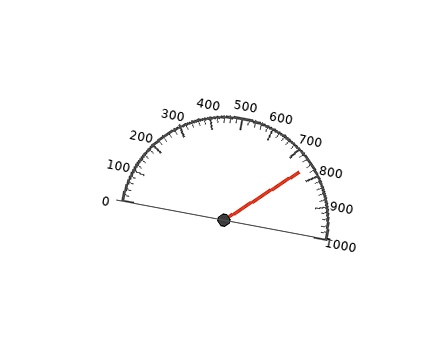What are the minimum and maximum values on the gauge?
The gauge ranges from 0 to 1000.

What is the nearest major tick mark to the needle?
The nearest major tick mark is 800.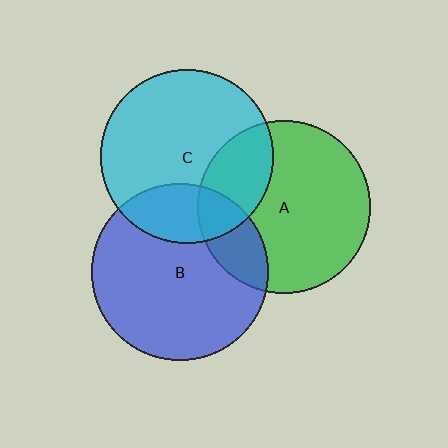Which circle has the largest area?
Circle B (blue).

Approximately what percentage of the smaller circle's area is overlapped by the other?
Approximately 20%.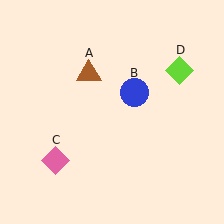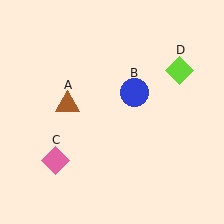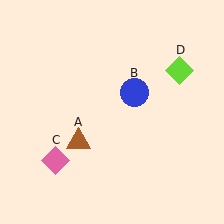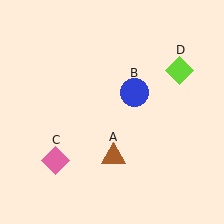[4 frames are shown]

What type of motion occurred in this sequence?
The brown triangle (object A) rotated counterclockwise around the center of the scene.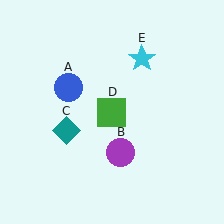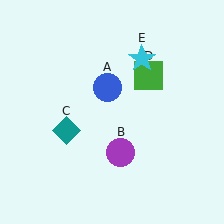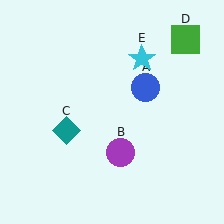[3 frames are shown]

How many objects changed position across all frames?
2 objects changed position: blue circle (object A), green square (object D).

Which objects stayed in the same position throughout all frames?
Purple circle (object B) and teal diamond (object C) and cyan star (object E) remained stationary.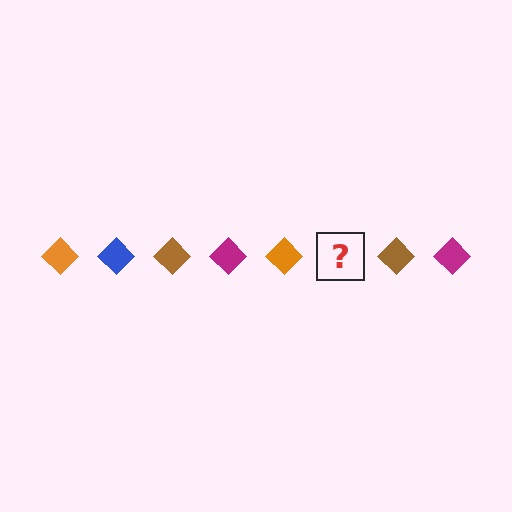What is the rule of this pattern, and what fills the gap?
The rule is that the pattern cycles through orange, blue, brown, magenta diamonds. The gap should be filled with a blue diamond.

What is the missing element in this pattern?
The missing element is a blue diamond.